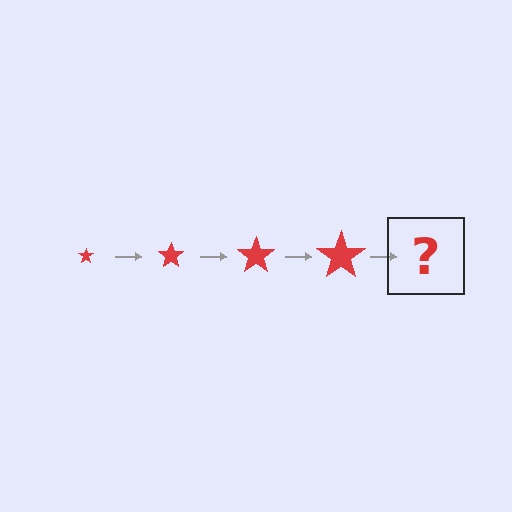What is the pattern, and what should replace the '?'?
The pattern is that the star gets progressively larger each step. The '?' should be a red star, larger than the previous one.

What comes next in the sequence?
The next element should be a red star, larger than the previous one.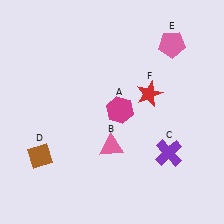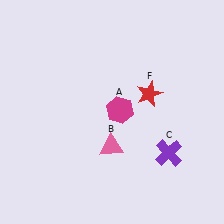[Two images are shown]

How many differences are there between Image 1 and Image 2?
There are 2 differences between the two images.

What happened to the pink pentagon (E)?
The pink pentagon (E) was removed in Image 2. It was in the top-right area of Image 1.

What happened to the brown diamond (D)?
The brown diamond (D) was removed in Image 2. It was in the bottom-left area of Image 1.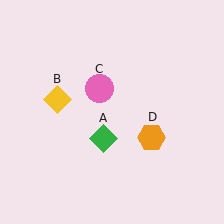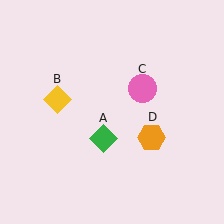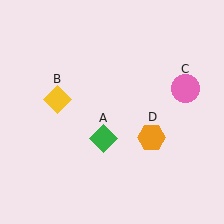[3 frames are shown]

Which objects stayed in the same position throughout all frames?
Green diamond (object A) and yellow diamond (object B) and orange hexagon (object D) remained stationary.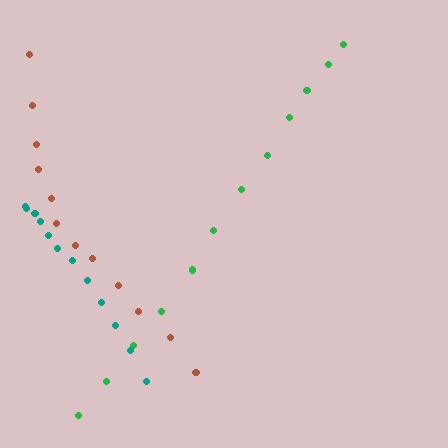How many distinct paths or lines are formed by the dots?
There are 3 distinct paths.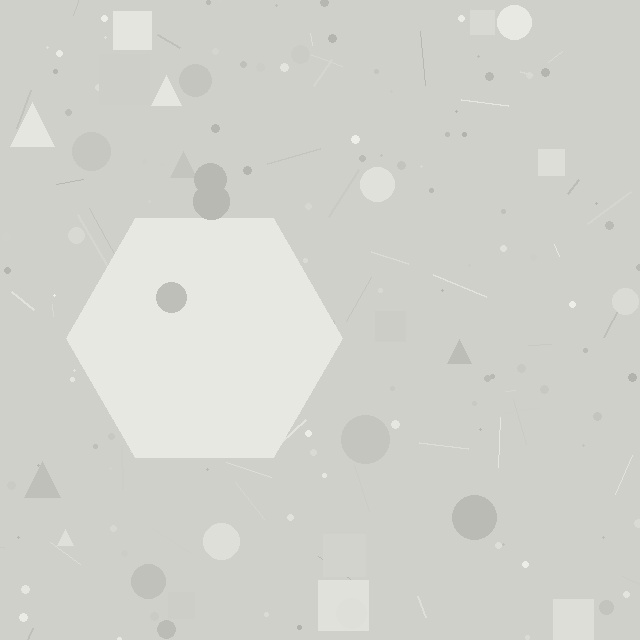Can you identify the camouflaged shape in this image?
The camouflaged shape is a hexagon.